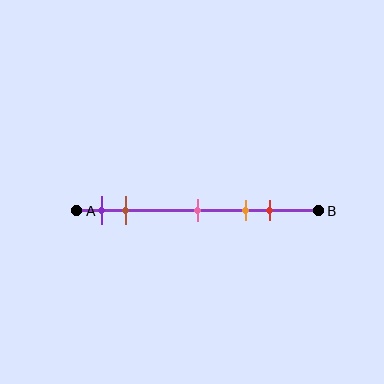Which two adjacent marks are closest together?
The purple and brown marks are the closest adjacent pair.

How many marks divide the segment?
There are 5 marks dividing the segment.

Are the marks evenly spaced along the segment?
No, the marks are not evenly spaced.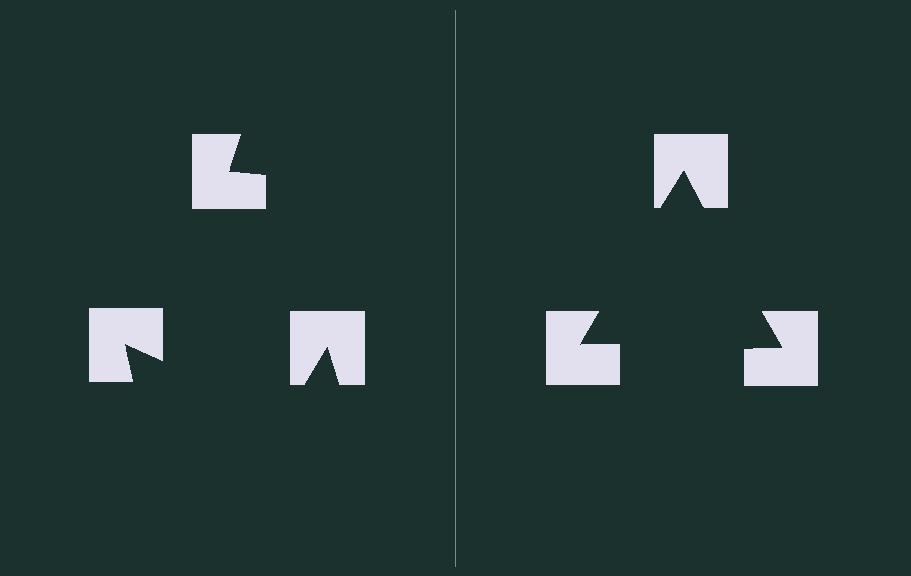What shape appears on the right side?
An illusory triangle.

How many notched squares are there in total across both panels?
6 — 3 on each side.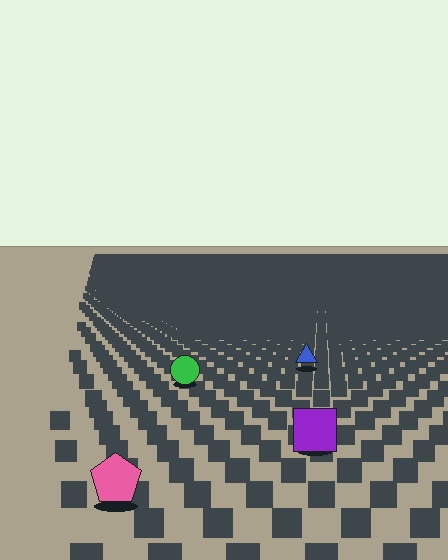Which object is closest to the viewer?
The pink pentagon is closest. The texture marks near it are larger and more spread out.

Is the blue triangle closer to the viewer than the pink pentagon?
No. The pink pentagon is closer — you can tell from the texture gradient: the ground texture is coarser near it.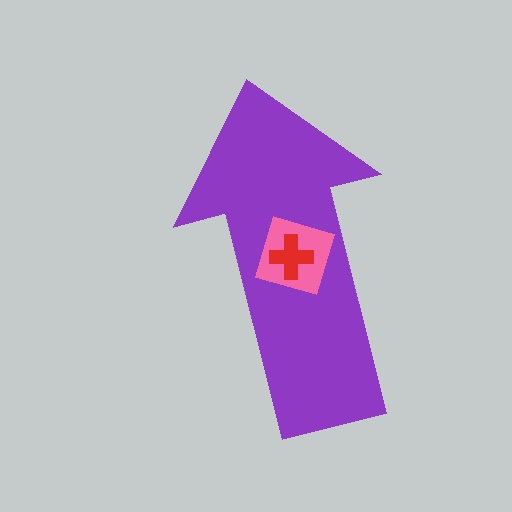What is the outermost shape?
The purple arrow.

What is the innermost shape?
The red cross.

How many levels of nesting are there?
3.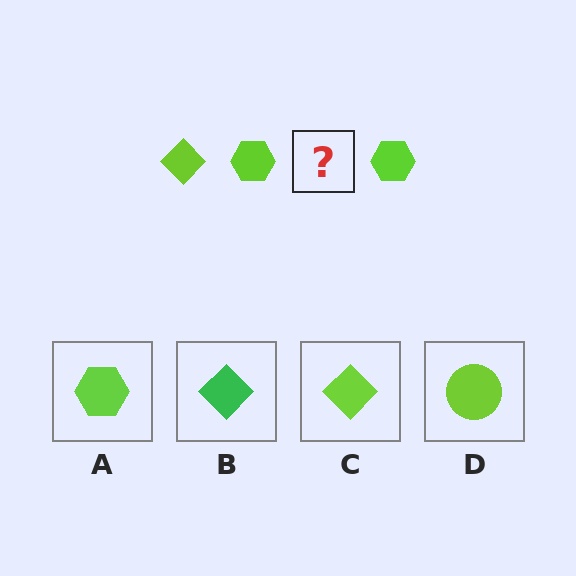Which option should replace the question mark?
Option C.